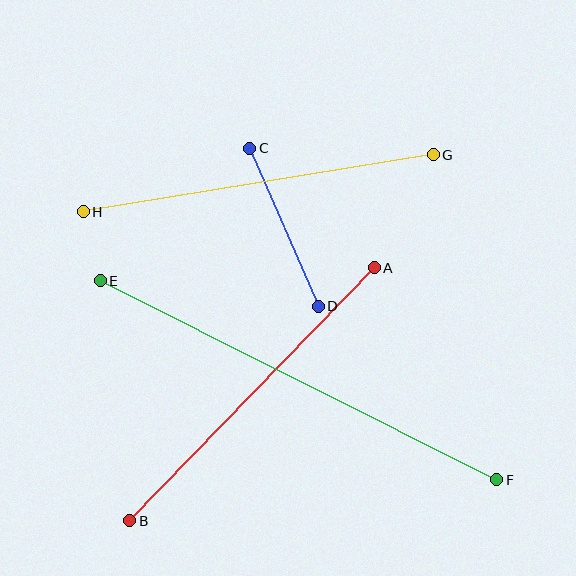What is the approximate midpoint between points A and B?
The midpoint is at approximately (252, 394) pixels.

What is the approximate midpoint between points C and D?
The midpoint is at approximately (284, 227) pixels.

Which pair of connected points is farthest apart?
Points E and F are farthest apart.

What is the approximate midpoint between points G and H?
The midpoint is at approximately (258, 183) pixels.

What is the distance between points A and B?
The distance is approximately 352 pixels.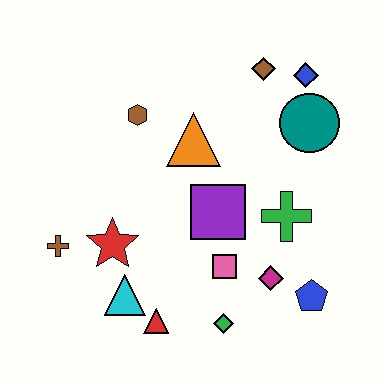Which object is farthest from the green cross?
The brown cross is farthest from the green cross.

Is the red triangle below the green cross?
Yes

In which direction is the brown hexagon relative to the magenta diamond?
The brown hexagon is above the magenta diamond.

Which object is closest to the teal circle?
The blue diamond is closest to the teal circle.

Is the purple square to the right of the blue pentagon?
No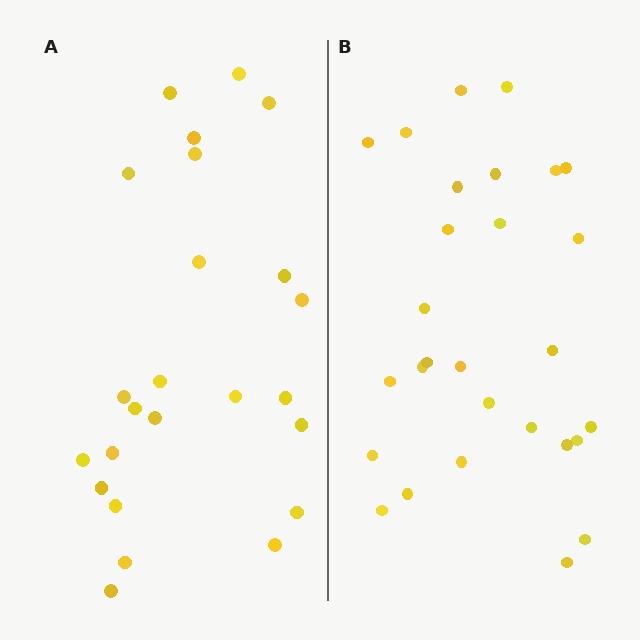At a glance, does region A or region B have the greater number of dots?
Region B (the right region) has more dots.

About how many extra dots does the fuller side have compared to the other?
Region B has about 4 more dots than region A.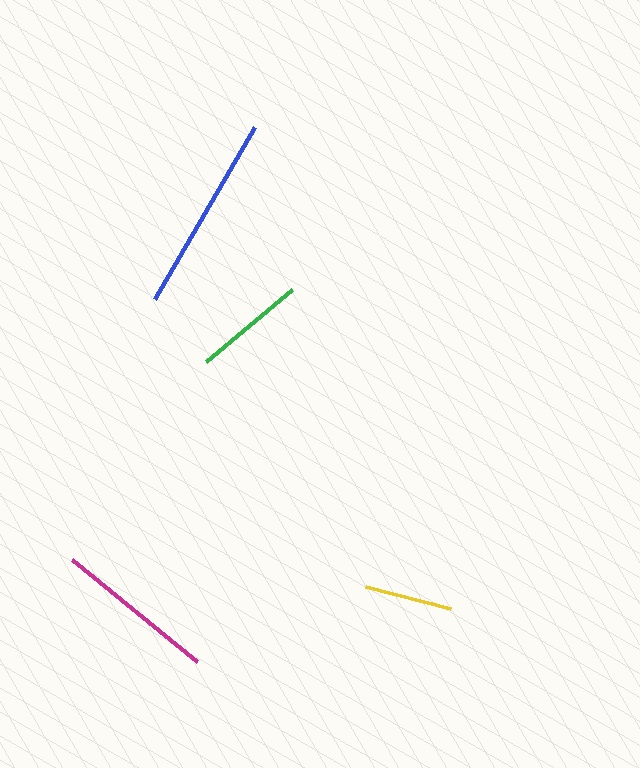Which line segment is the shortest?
The yellow line is the shortest at approximately 88 pixels.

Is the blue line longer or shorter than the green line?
The blue line is longer than the green line.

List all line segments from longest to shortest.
From longest to shortest: blue, magenta, green, yellow.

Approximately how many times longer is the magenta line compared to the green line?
The magenta line is approximately 1.4 times the length of the green line.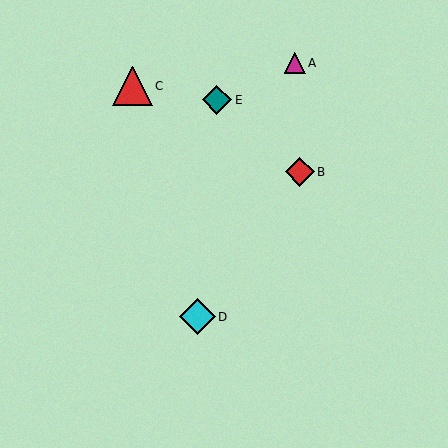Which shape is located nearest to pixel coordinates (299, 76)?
The magenta triangle (labeled A) at (295, 63) is nearest to that location.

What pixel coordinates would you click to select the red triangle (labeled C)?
Click at (133, 86) to select the red triangle C.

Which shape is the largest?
The red triangle (labeled C) is the largest.